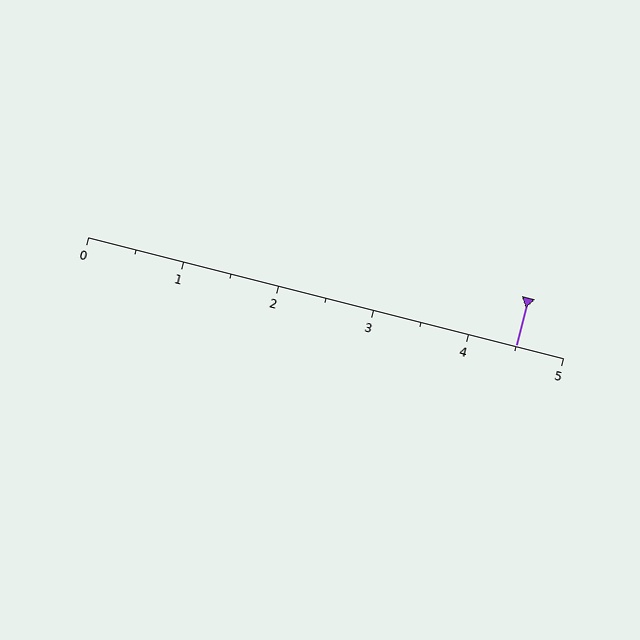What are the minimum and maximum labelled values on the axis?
The axis runs from 0 to 5.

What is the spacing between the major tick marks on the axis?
The major ticks are spaced 1 apart.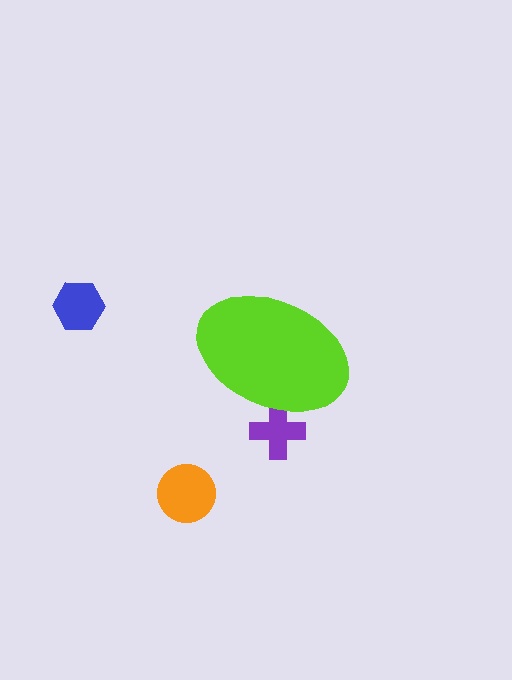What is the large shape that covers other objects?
A lime ellipse.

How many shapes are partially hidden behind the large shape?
1 shape is partially hidden.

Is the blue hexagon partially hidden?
No, the blue hexagon is fully visible.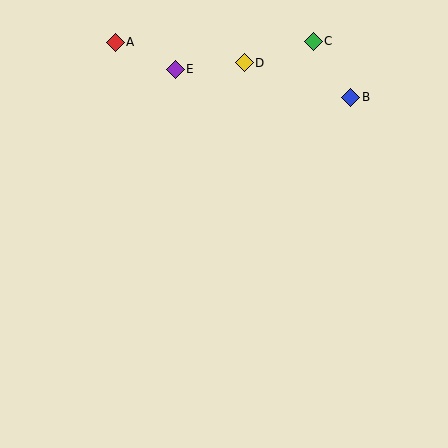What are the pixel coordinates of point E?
Point E is at (175, 69).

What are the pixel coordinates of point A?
Point A is at (115, 42).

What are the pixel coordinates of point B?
Point B is at (351, 97).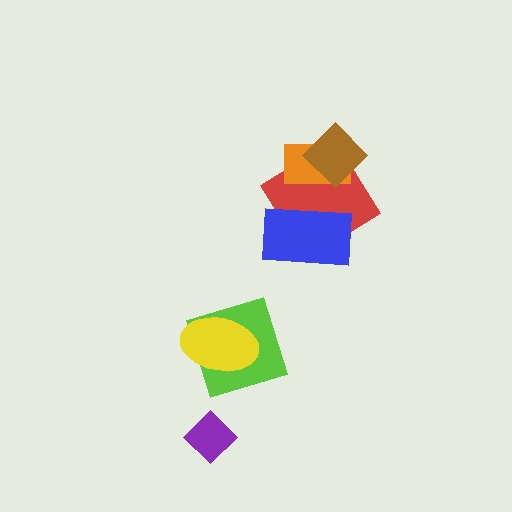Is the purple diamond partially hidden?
No, no other shape covers it.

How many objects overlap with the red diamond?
3 objects overlap with the red diamond.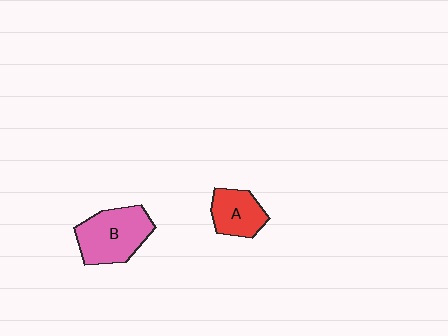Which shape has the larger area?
Shape B (pink).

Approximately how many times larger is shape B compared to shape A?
Approximately 1.6 times.